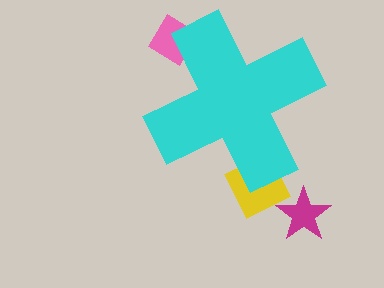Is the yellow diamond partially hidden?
Yes, the yellow diamond is partially hidden behind the cyan cross.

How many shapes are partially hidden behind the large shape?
2 shapes are partially hidden.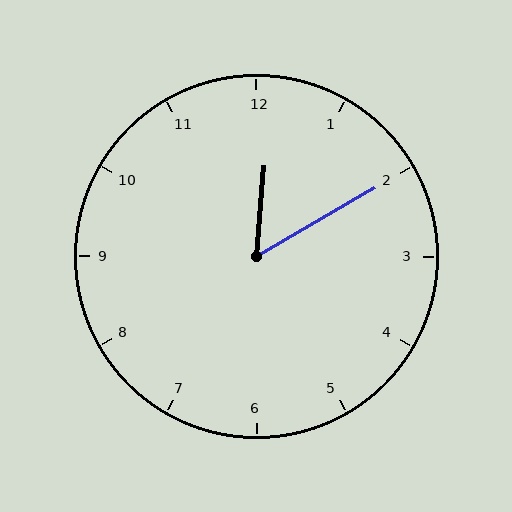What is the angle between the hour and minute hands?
Approximately 55 degrees.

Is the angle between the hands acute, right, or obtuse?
It is acute.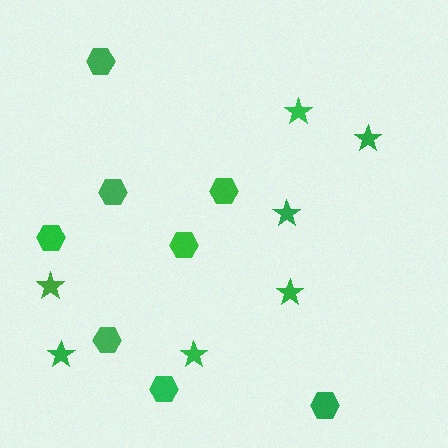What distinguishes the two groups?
There are 2 groups: one group of stars (7) and one group of hexagons (8).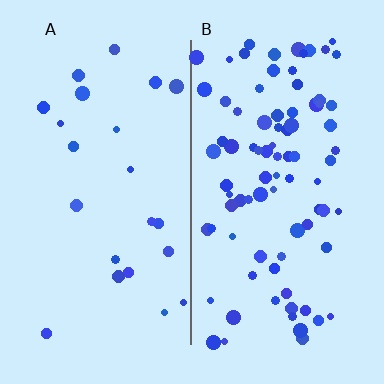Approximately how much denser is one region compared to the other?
Approximately 3.8× — region B over region A.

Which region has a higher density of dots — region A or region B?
B (the right).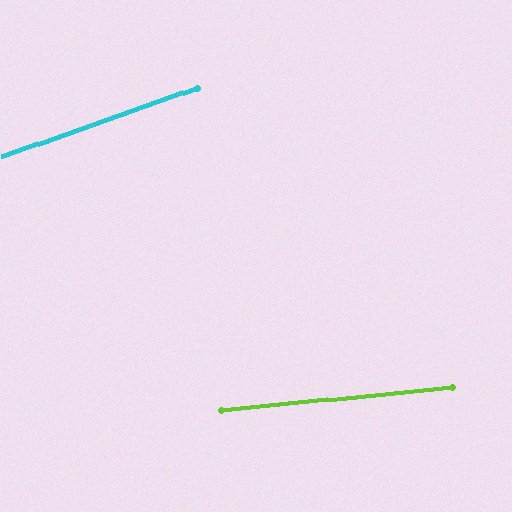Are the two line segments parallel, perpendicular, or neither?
Neither parallel nor perpendicular — they differ by about 14°.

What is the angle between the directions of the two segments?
Approximately 14 degrees.